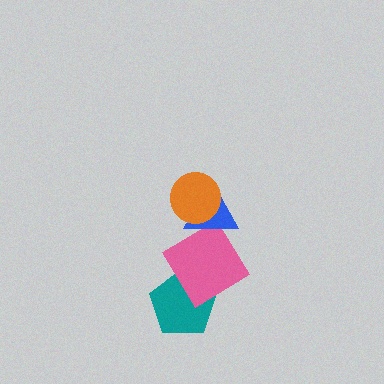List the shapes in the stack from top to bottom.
From top to bottom: the orange circle, the blue triangle, the pink diamond, the teal pentagon.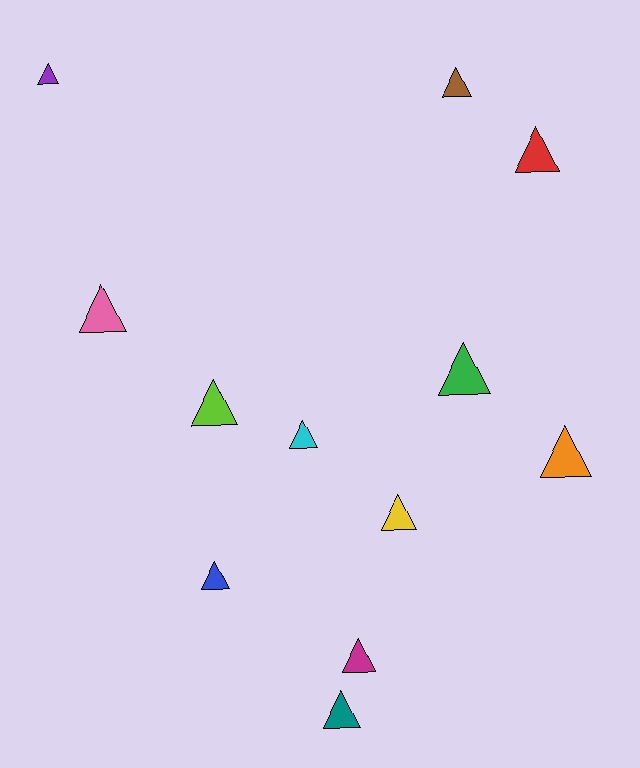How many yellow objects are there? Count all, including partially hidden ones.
There is 1 yellow object.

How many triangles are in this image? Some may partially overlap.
There are 12 triangles.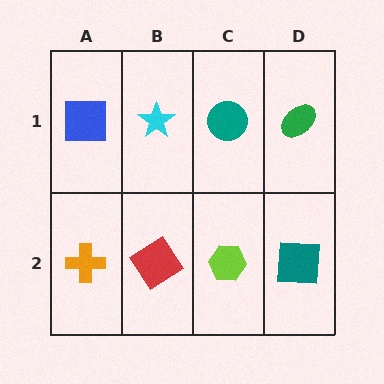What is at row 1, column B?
A cyan star.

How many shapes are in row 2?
4 shapes.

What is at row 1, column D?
A green ellipse.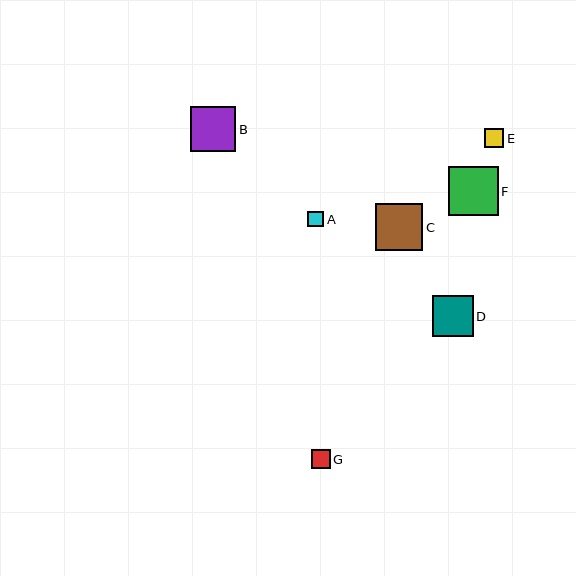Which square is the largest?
Square F is the largest with a size of approximately 49 pixels.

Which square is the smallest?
Square A is the smallest with a size of approximately 16 pixels.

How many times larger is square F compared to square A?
Square F is approximately 3.1 times the size of square A.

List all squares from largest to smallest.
From largest to smallest: F, C, B, D, E, G, A.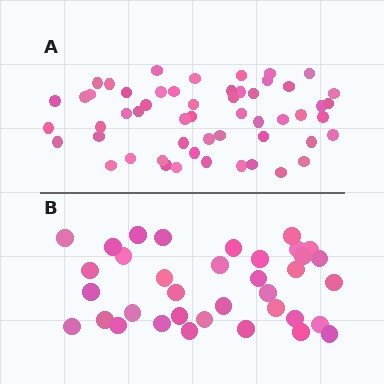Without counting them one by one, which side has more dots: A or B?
Region A (the top region) has more dots.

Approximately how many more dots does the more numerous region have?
Region A has approximately 20 more dots than region B.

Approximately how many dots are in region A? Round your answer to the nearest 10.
About 50 dots. (The exact count is 54, which rounds to 50.)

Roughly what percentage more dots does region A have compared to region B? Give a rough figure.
About 50% more.